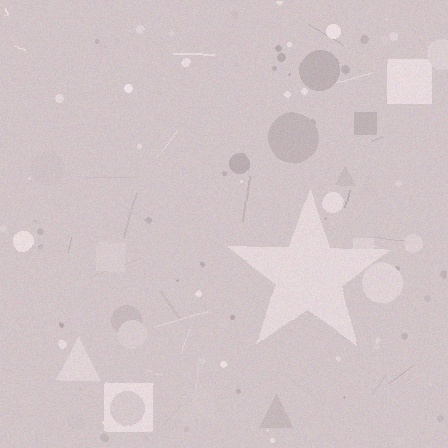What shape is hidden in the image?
A star is hidden in the image.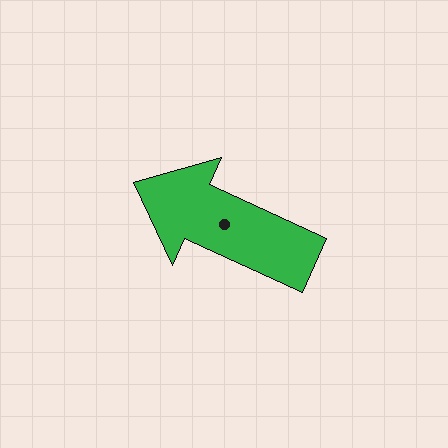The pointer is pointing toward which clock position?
Roughly 10 o'clock.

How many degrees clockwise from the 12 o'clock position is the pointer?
Approximately 295 degrees.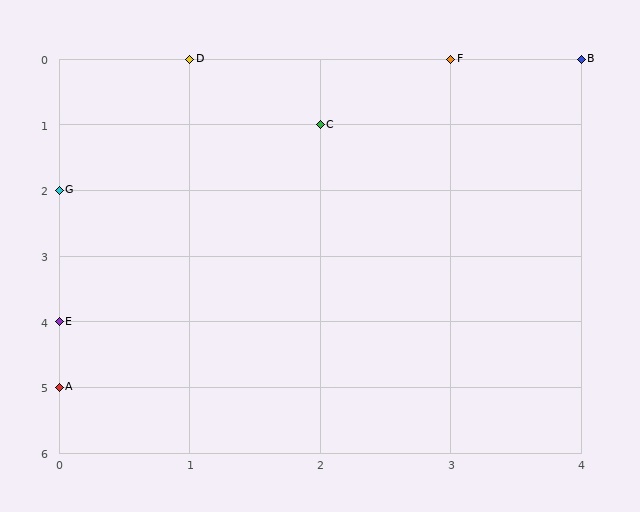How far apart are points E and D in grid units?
Points E and D are 1 column and 4 rows apart (about 4.1 grid units diagonally).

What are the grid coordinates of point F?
Point F is at grid coordinates (3, 0).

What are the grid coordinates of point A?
Point A is at grid coordinates (0, 5).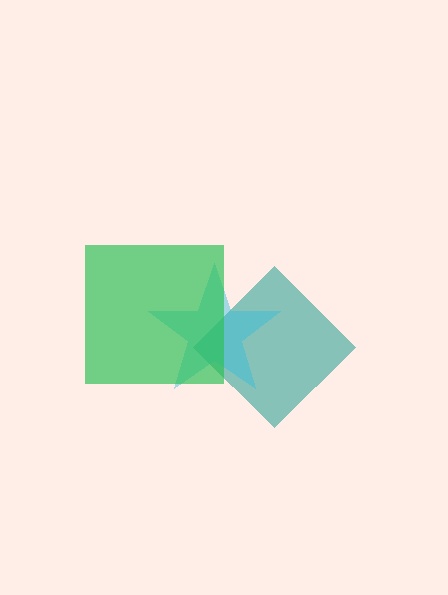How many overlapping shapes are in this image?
There are 3 overlapping shapes in the image.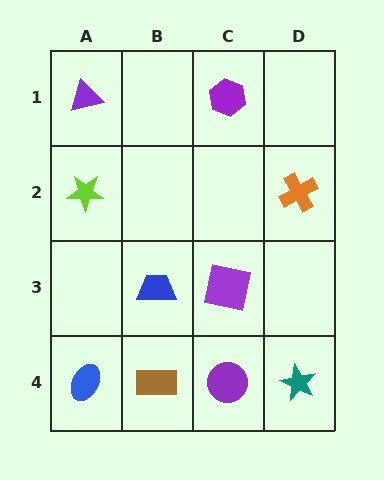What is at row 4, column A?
A blue ellipse.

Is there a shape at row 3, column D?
No, that cell is empty.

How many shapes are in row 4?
4 shapes.